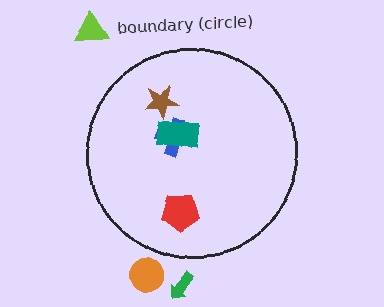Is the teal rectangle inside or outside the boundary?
Inside.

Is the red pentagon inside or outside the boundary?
Inside.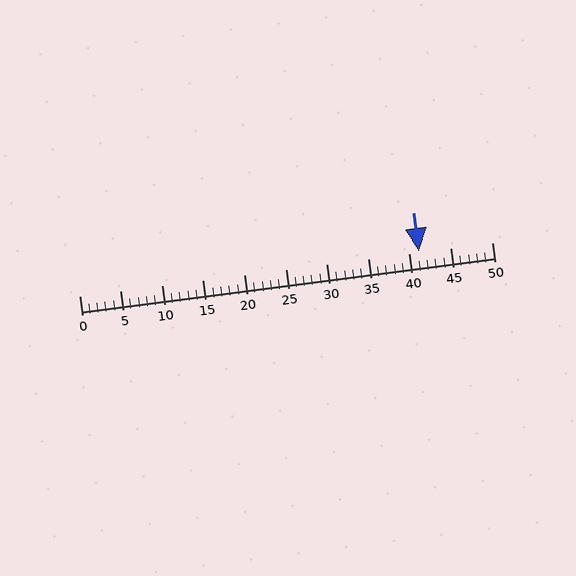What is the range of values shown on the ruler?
The ruler shows values from 0 to 50.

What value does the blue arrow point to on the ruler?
The blue arrow points to approximately 41.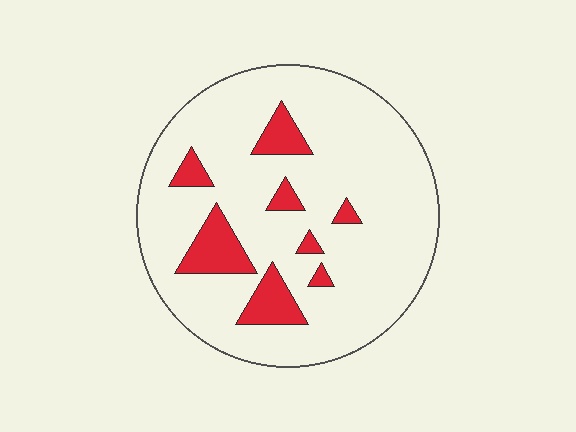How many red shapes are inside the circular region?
8.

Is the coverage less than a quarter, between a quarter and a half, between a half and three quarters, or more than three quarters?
Less than a quarter.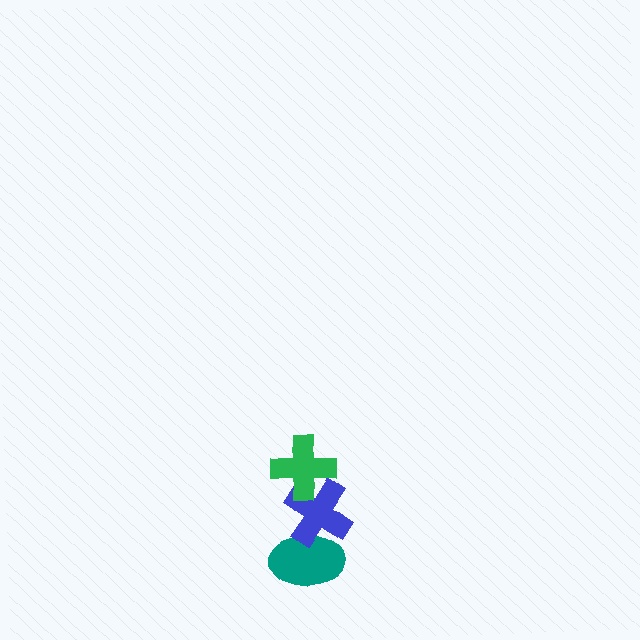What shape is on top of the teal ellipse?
The blue cross is on top of the teal ellipse.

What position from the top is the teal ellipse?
The teal ellipse is 3rd from the top.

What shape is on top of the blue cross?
The green cross is on top of the blue cross.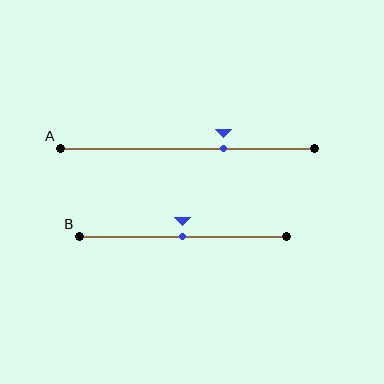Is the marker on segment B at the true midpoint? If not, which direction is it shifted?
Yes, the marker on segment B is at the true midpoint.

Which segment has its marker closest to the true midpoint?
Segment B has its marker closest to the true midpoint.